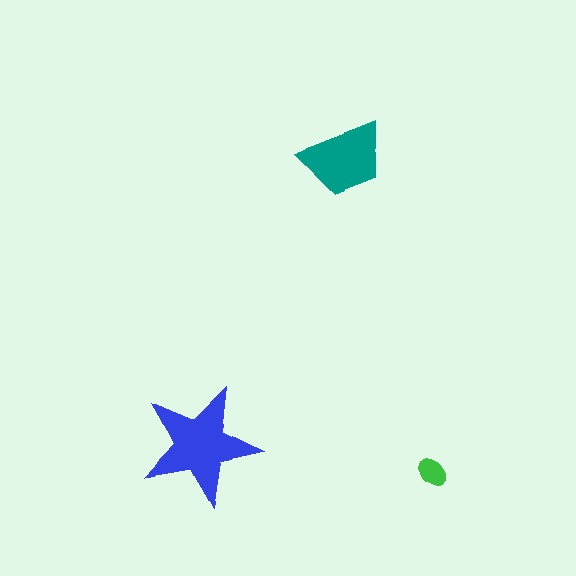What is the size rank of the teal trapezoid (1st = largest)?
2nd.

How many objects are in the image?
There are 3 objects in the image.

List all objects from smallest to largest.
The green ellipse, the teal trapezoid, the blue star.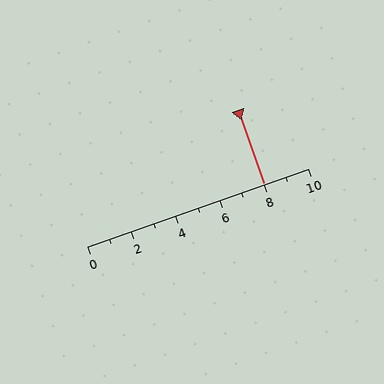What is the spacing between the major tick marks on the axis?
The major ticks are spaced 2 apart.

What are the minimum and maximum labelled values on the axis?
The axis runs from 0 to 10.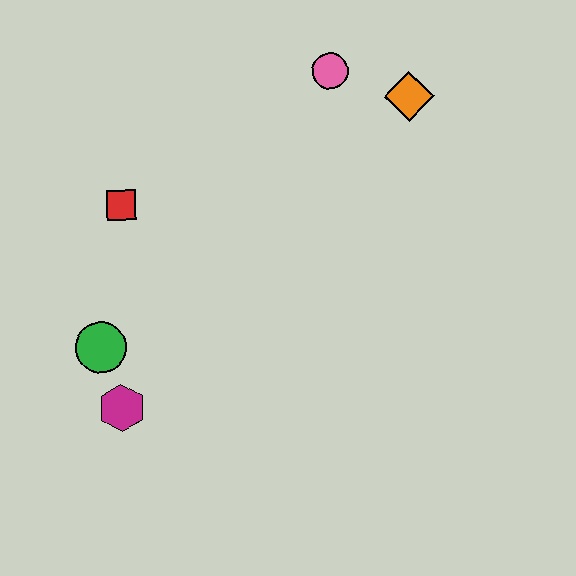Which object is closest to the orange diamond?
The pink circle is closest to the orange diamond.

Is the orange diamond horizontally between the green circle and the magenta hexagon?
No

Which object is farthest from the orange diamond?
The magenta hexagon is farthest from the orange diamond.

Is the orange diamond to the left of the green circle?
No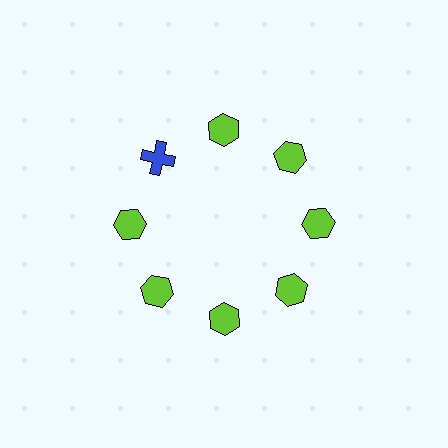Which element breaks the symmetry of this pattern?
The blue cross at roughly the 10 o'clock position breaks the symmetry. All other shapes are lime hexagons.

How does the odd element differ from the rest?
It differs in both color (blue instead of lime) and shape (cross instead of hexagon).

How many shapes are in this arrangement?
There are 8 shapes arranged in a ring pattern.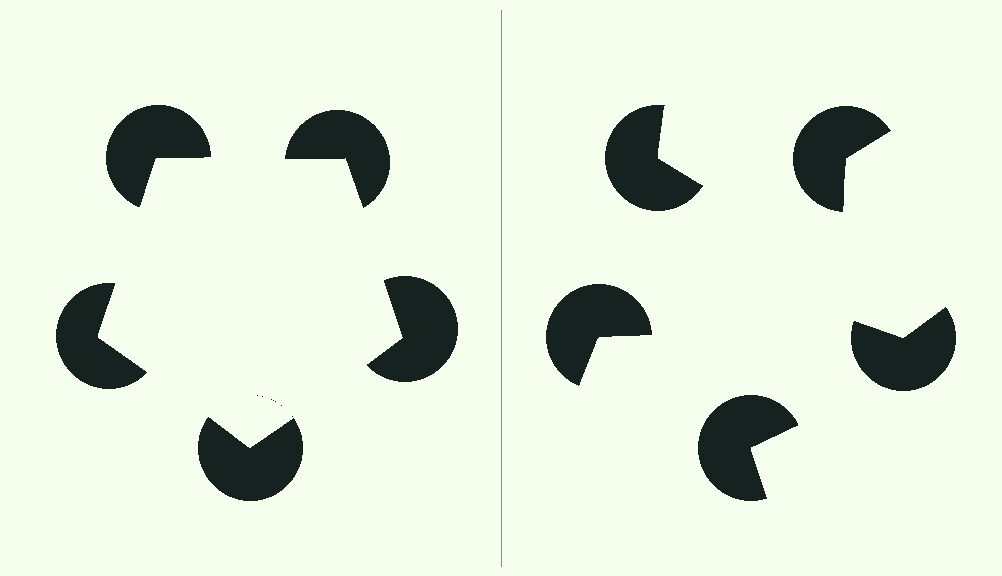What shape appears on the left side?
An illusory pentagon.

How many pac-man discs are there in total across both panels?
10 — 5 on each side.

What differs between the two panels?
The pac-man discs are positioned identically on both sides; only the wedge orientations differ. On the left they align to a pentagon; on the right they are misaligned.